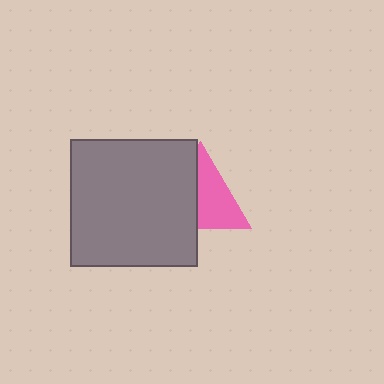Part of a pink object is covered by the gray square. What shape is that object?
It is a triangle.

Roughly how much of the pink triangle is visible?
About half of it is visible (roughly 56%).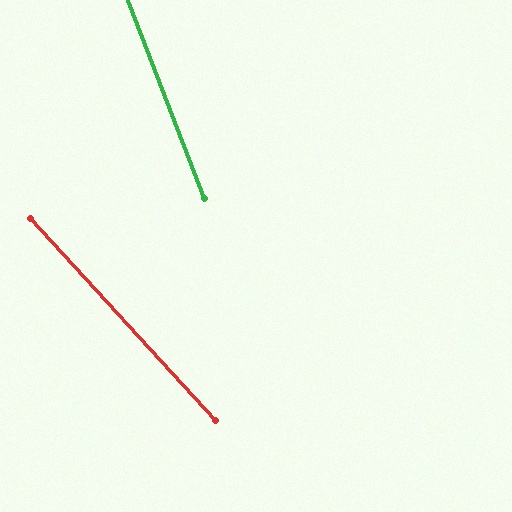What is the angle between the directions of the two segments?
Approximately 22 degrees.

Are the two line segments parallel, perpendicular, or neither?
Neither parallel nor perpendicular — they differ by about 22°.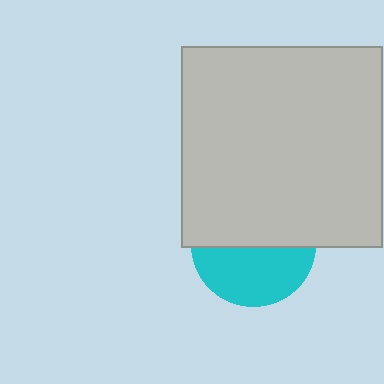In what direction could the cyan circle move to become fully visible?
The cyan circle could move down. That would shift it out from behind the light gray square entirely.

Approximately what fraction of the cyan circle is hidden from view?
Roughly 53% of the cyan circle is hidden behind the light gray square.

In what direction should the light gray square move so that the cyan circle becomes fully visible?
The light gray square should move up. That is the shortest direction to clear the overlap and leave the cyan circle fully visible.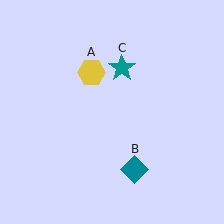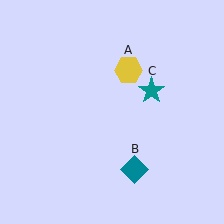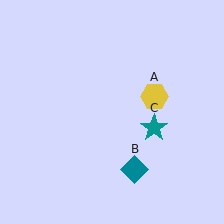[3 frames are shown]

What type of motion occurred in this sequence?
The yellow hexagon (object A), teal star (object C) rotated clockwise around the center of the scene.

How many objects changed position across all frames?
2 objects changed position: yellow hexagon (object A), teal star (object C).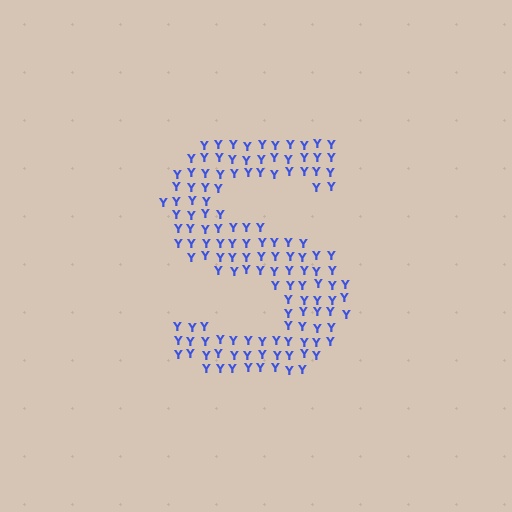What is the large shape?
The large shape is the letter S.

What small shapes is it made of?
It is made of small letter Y's.